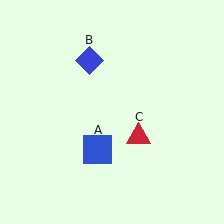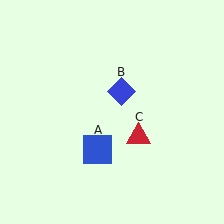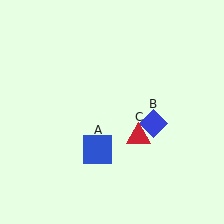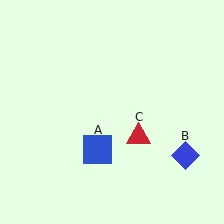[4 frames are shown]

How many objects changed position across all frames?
1 object changed position: blue diamond (object B).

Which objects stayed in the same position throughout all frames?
Blue square (object A) and red triangle (object C) remained stationary.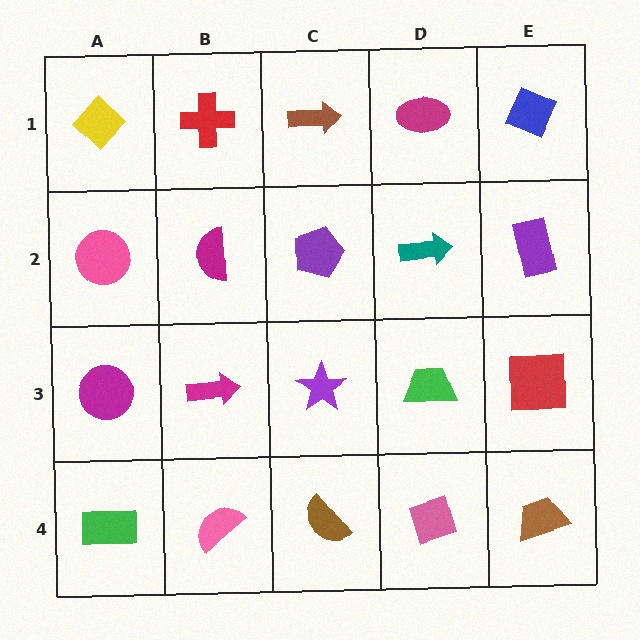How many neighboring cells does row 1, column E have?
2.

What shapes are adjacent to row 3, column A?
A pink circle (row 2, column A), a green rectangle (row 4, column A), a magenta arrow (row 3, column B).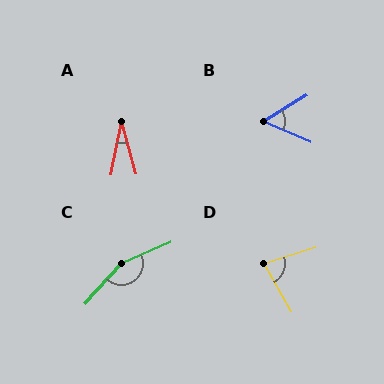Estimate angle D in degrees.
Approximately 78 degrees.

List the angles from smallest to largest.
A (26°), B (54°), D (78°), C (155°).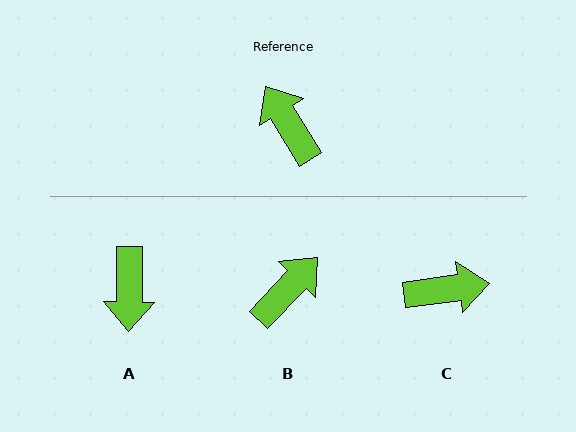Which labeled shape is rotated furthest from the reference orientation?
A, about 148 degrees away.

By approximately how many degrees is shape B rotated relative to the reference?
Approximately 75 degrees clockwise.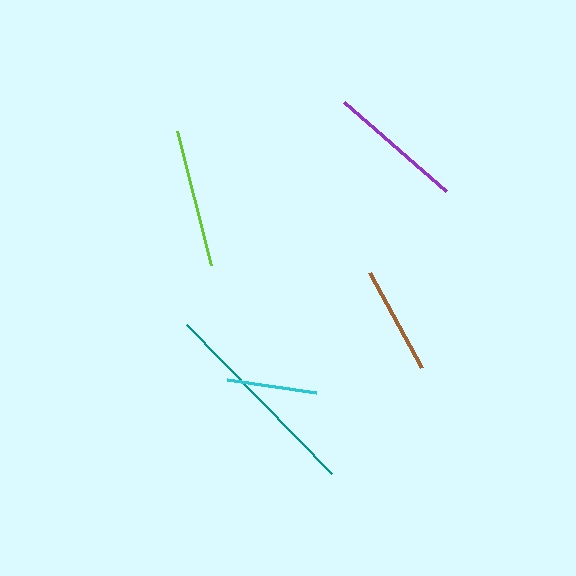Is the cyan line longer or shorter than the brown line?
The brown line is longer than the cyan line.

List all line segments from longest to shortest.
From longest to shortest: teal, lime, purple, brown, cyan.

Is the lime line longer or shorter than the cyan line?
The lime line is longer than the cyan line.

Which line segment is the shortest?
The cyan line is the shortest at approximately 91 pixels.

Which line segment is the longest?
The teal line is the longest at approximately 208 pixels.